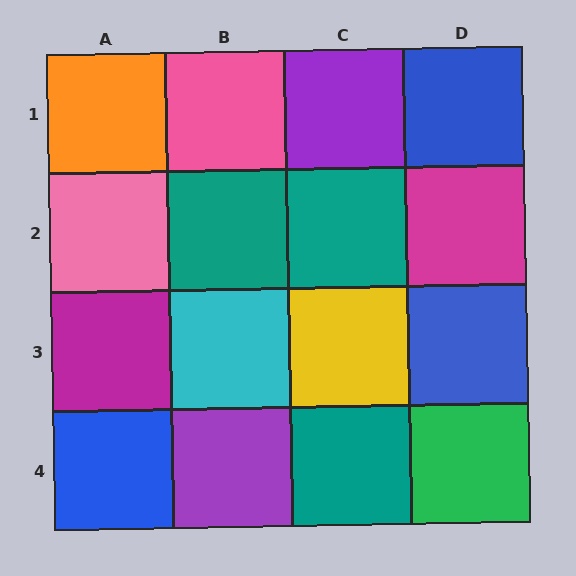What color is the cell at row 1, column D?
Blue.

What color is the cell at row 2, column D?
Magenta.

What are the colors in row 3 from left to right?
Magenta, cyan, yellow, blue.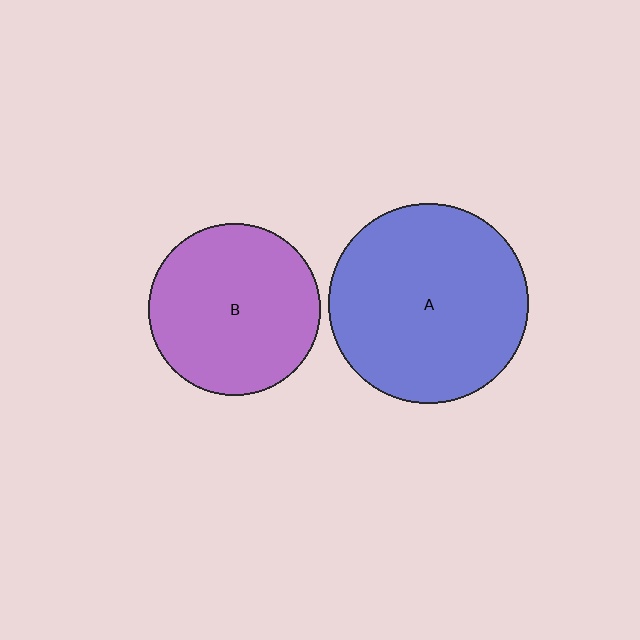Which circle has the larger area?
Circle A (blue).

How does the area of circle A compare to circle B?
Approximately 1.3 times.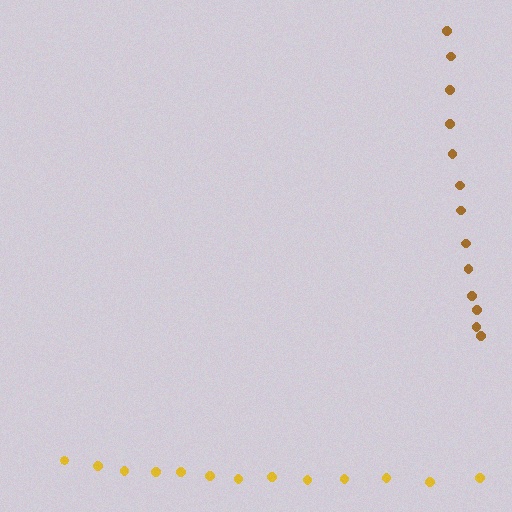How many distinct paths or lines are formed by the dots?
There are 2 distinct paths.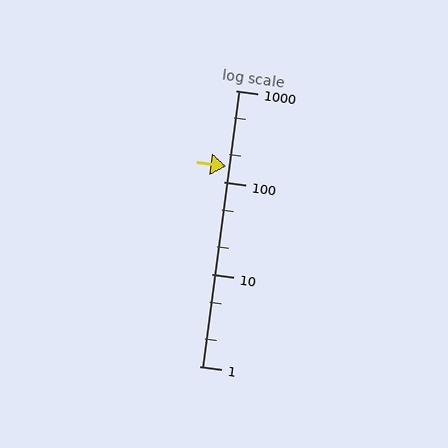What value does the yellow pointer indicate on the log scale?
The pointer indicates approximately 150.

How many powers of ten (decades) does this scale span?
The scale spans 3 decades, from 1 to 1000.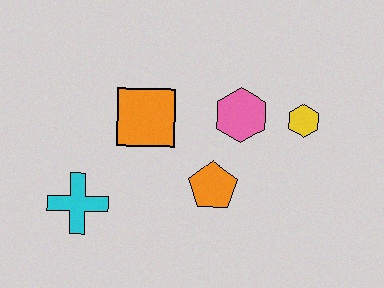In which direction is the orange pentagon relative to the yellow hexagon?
The orange pentagon is to the left of the yellow hexagon.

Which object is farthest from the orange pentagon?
The cyan cross is farthest from the orange pentagon.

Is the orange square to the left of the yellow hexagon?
Yes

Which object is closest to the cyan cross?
The orange square is closest to the cyan cross.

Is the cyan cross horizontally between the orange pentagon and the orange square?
No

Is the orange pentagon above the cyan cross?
Yes